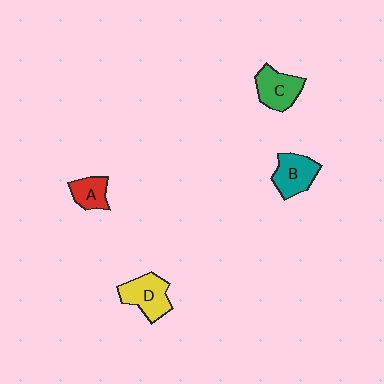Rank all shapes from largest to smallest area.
From largest to smallest: D (yellow), C (green), B (teal), A (red).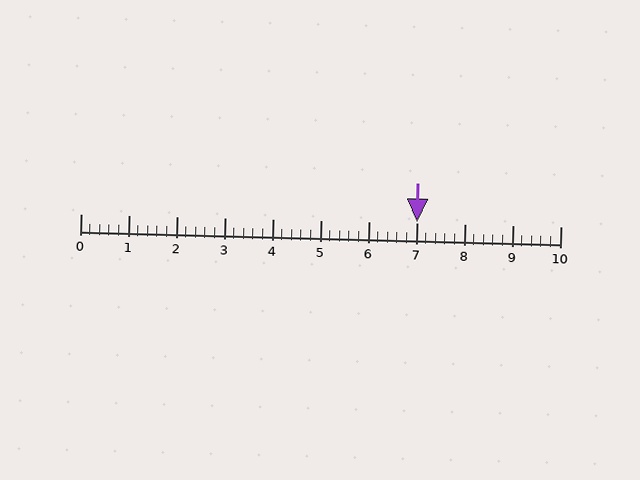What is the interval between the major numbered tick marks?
The major tick marks are spaced 1 units apart.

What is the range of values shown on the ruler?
The ruler shows values from 0 to 10.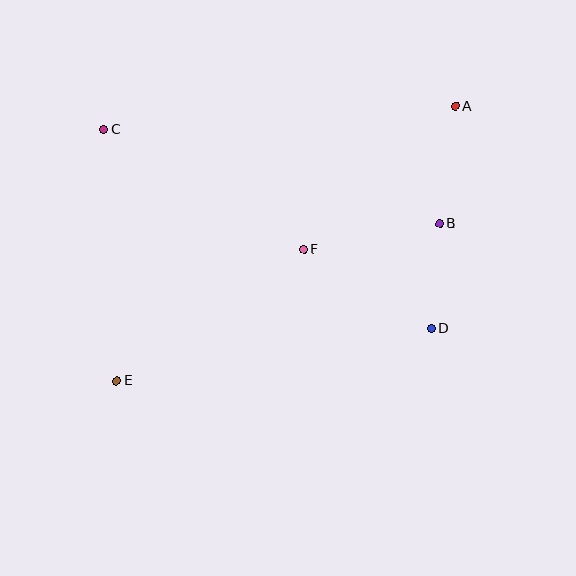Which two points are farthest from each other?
Points A and E are farthest from each other.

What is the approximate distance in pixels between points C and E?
The distance between C and E is approximately 251 pixels.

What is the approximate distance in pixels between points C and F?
The distance between C and F is approximately 233 pixels.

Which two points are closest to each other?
Points B and D are closest to each other.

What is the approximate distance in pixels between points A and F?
The distance between A and F is approximately 209 pixels.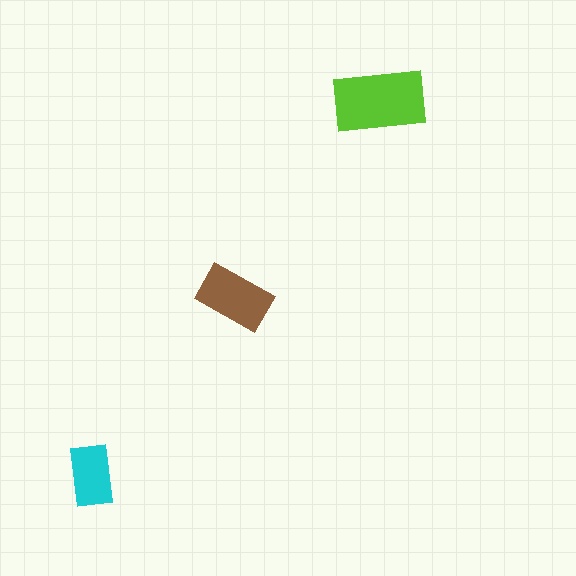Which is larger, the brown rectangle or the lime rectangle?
The lime one.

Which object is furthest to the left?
The cyan rectangle is leftmost.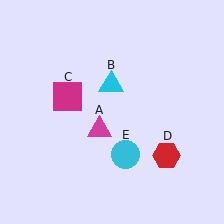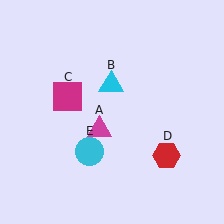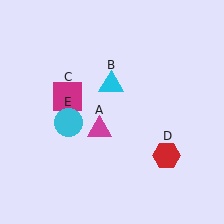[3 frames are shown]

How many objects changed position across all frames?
1 object changed position: cyan circle (object E).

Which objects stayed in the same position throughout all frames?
Magenta triangle (object A) and cyan triangle (object B) and magenta square (object C) and red hexagon (object D) remained stationary.